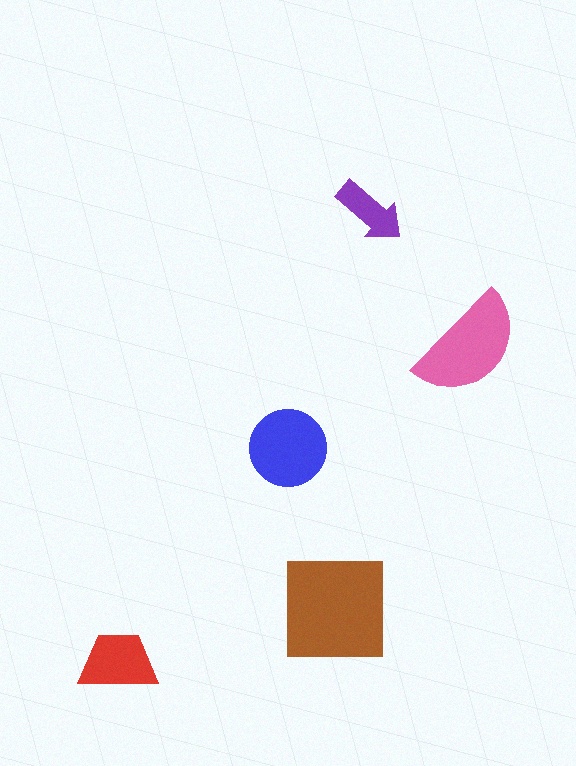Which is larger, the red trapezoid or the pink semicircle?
The pink semicircle.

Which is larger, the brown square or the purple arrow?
The brown square.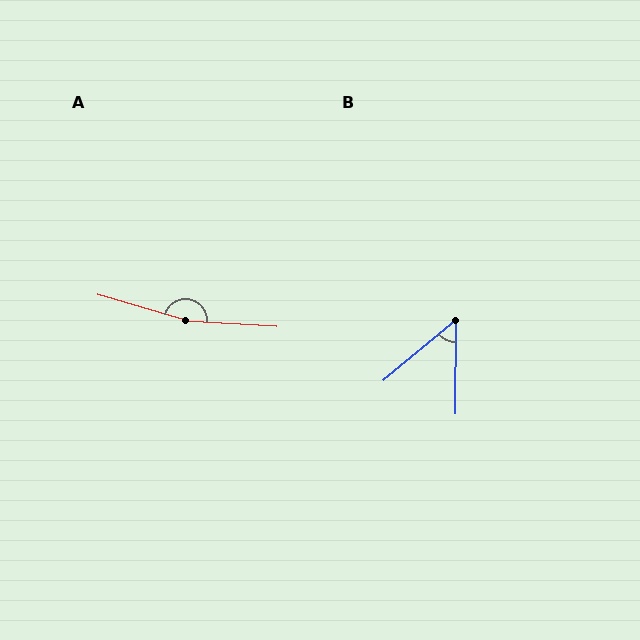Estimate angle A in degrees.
Approximately 167 degrees.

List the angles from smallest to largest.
B (50°), A (167°).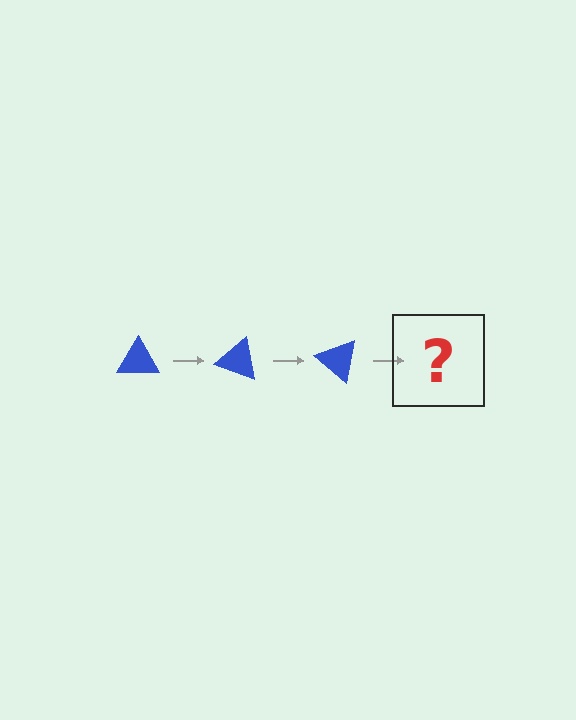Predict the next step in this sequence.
The next step is a blue triangle rotated 60 degrees.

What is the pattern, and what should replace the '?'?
The pattern is that the triangle rotates 20 degrees each step. The '?' should be a blue triangle rotated 60 degrees.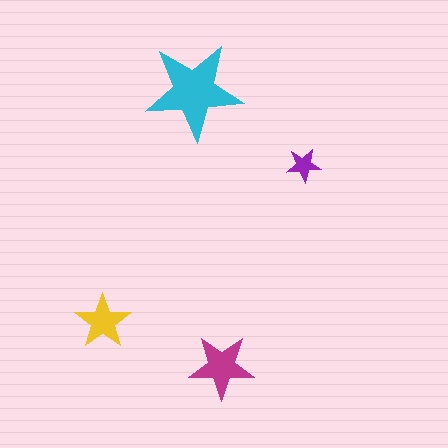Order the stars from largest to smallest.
the cyan one, the magenta one, the yellow one, the purple one.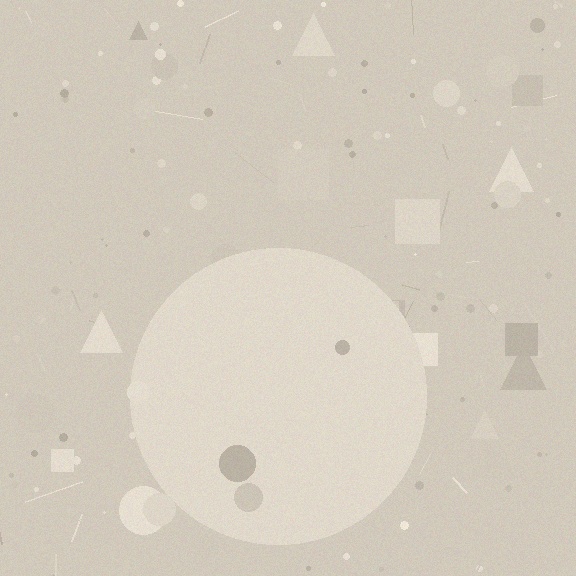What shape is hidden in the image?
A circle is hidden in the image.